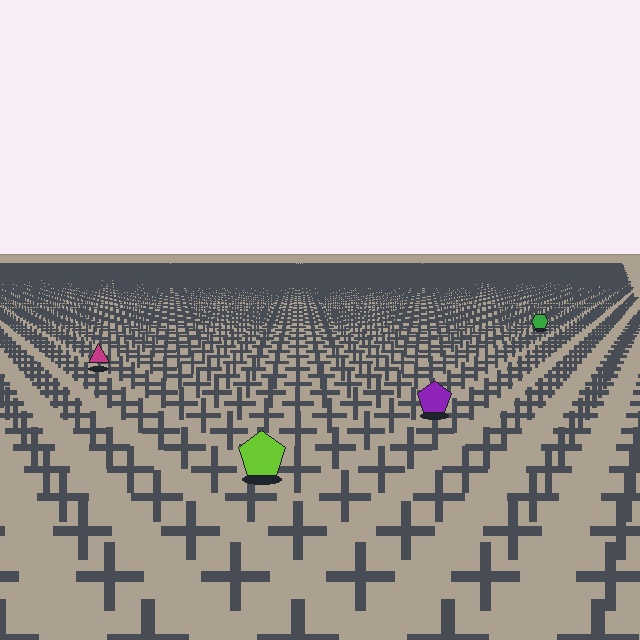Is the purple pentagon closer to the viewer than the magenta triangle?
Yes. The purple pentagon is closer — you can tell from the texture gradient: the ground texture is coarser near it.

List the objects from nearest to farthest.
From nearest to farthest: the lime pentagon, the purple pentagon, the magenta triangle, the green hexagon.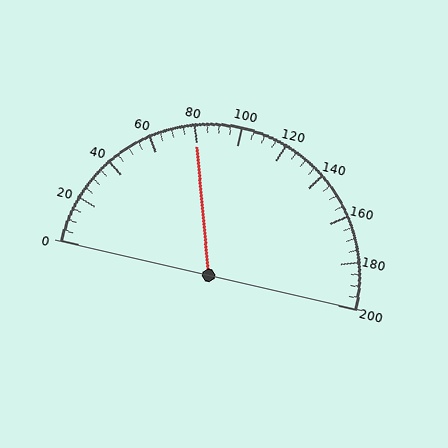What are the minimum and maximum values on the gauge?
The gauge ranges from 0 to 200.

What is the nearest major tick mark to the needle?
The nearest major tick mark is 80.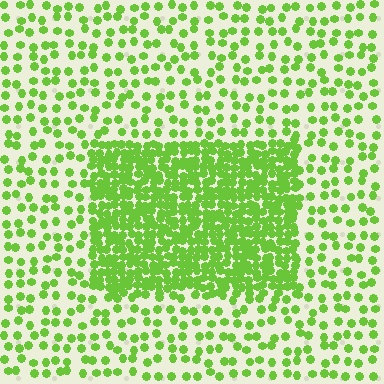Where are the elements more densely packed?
The elements are more densely packed inside the rectangle boundary.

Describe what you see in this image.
The image contains small lime elements arranged at two different densities. A rectangle-shaped region is visible where the elements are more densely packed than the surrounding area.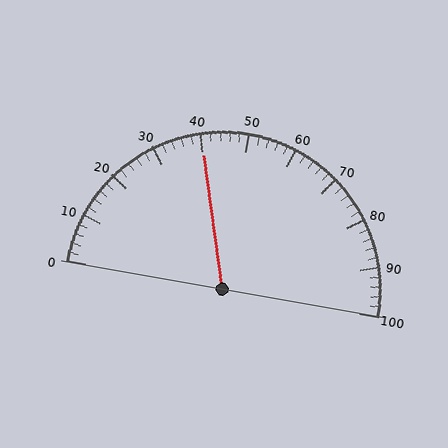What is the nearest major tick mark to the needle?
The nearest major tick mark is 40.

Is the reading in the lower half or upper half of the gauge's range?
The reading is in the lower half of the range (0 to 100).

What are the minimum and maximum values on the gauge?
The gauge ranges from 0 to 100.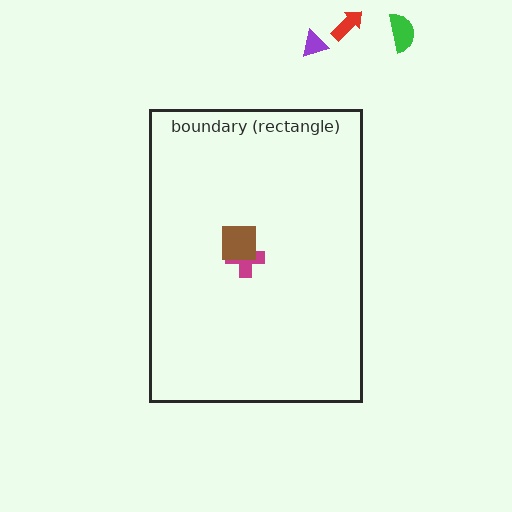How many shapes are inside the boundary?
2 inside, 3 outside.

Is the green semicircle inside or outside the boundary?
Outside.